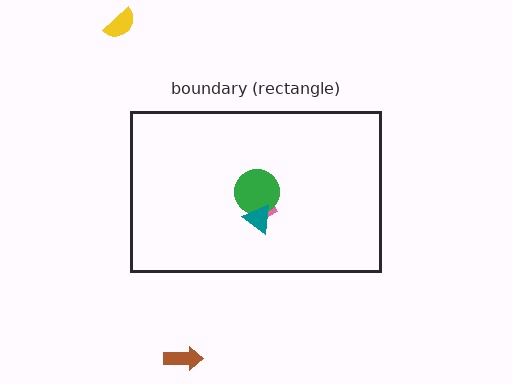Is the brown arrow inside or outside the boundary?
Outside.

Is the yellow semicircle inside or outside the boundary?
Outside.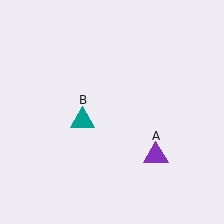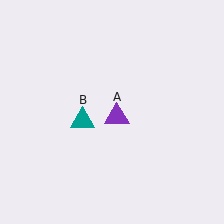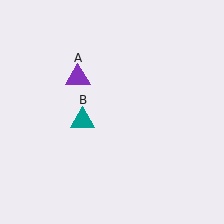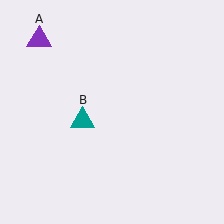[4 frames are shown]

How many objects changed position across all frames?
1 object changed position: purple triangle (object A).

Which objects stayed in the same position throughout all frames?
Teal triangle (object B) remained stationary.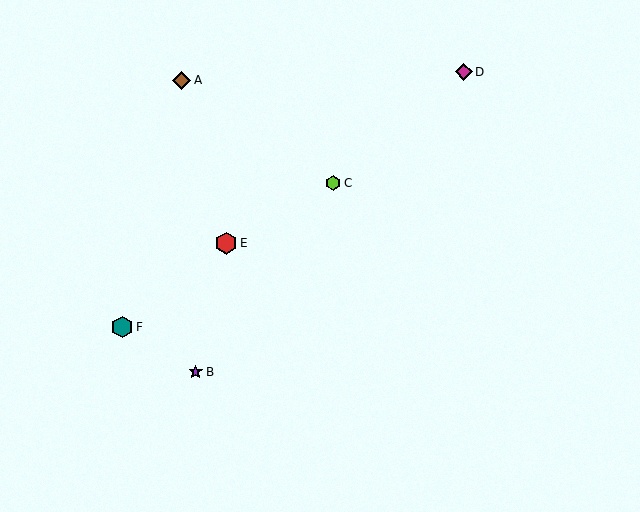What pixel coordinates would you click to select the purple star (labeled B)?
Click at (196, 372) to select the purple star B.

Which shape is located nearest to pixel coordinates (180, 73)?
The brown diamond (labeled A) at (181, 81) is nearest to that location.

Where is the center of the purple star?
The center of the purple star is at (196, 372).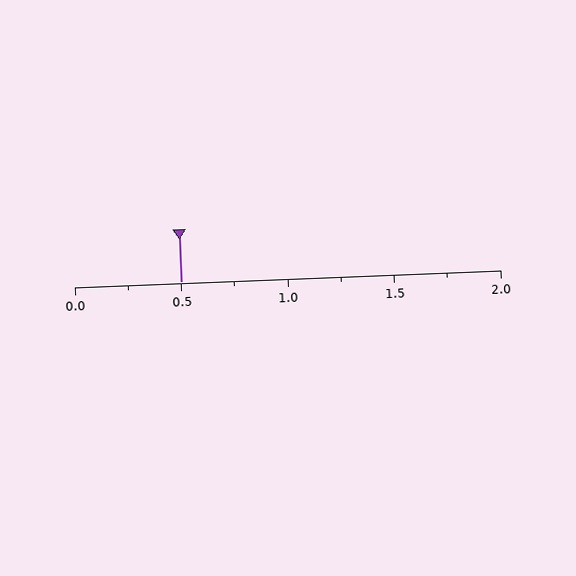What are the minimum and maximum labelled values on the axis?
The axis runs from 0.0 to 2.0.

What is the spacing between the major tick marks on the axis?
The major ticks are spaced 0.5 apart.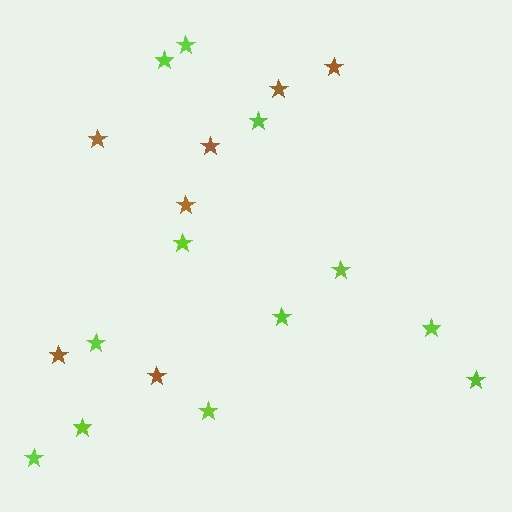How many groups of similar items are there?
There are 2 groups: one group of lime stars (12) and one group of brown stars (7).